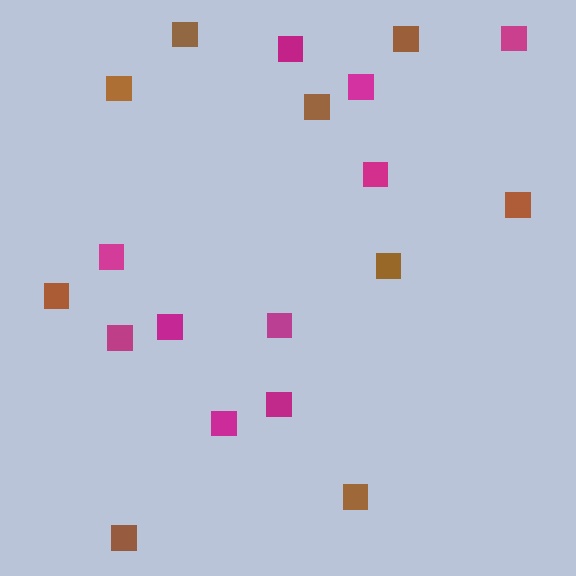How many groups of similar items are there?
There are 2 groups: one group of brown squares (9) and one group of magenta squares (10).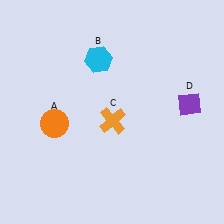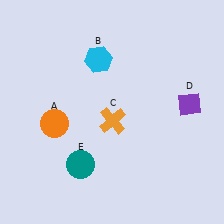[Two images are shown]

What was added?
A teal circle (E) was added in Image 2.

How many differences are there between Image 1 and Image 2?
There is 1 difference between the two images.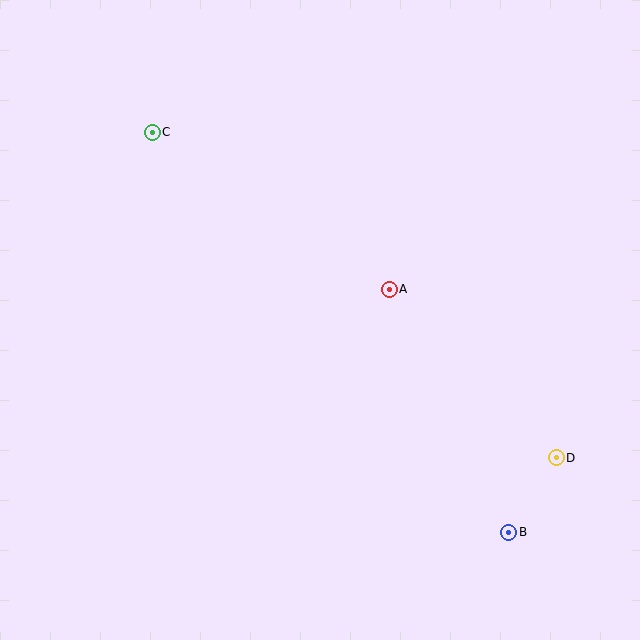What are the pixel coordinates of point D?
Point D is at (556, 458).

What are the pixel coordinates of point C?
Point C is at (152, 132).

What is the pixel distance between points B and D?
The distance between B and D is 88 pixels.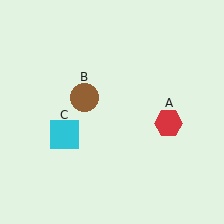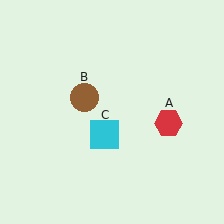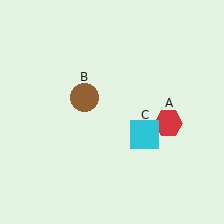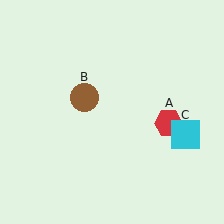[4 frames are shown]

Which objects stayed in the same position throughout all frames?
Red hexagon (object A) and brown circle (object B) remained stationary.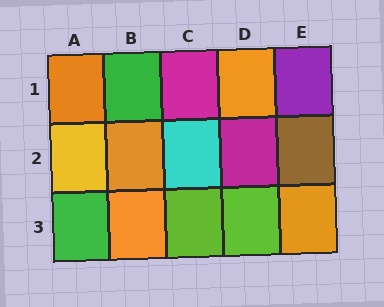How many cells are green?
2 cells are green.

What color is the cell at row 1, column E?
Purple.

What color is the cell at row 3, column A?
Green.